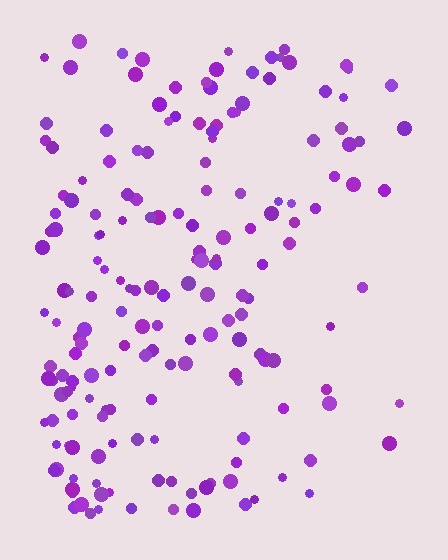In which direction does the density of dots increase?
From right to left, with the left side densest.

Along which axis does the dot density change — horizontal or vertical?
Horizontal.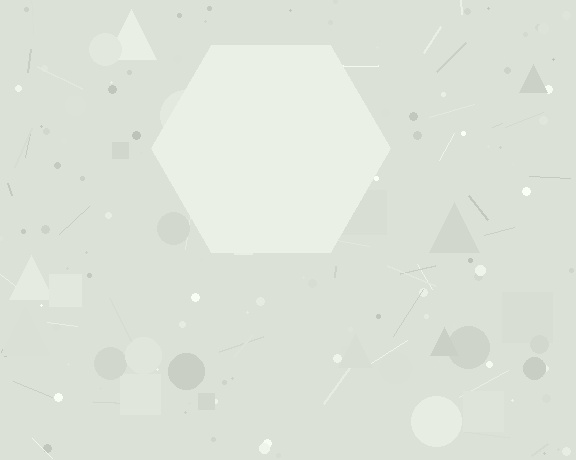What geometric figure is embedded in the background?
A hexagon is embedded in the background.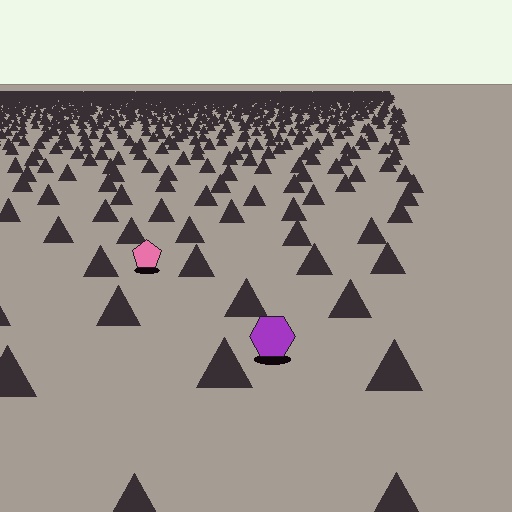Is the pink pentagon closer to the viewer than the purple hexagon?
No. The purple hexagon is closer — you can tell from the texture gradient: the ground texture is coarser near it.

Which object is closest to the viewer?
The purple hexagon is closest. The texture marks near it are larger and more spread out.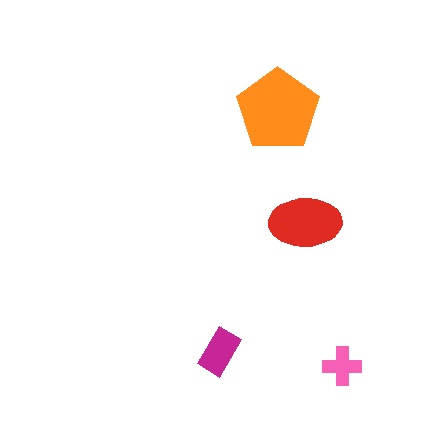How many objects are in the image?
There are 4 objects in the image.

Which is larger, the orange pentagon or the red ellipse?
The orange pentagon.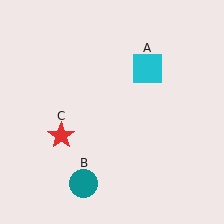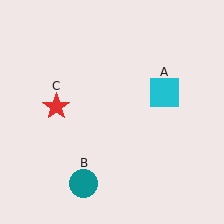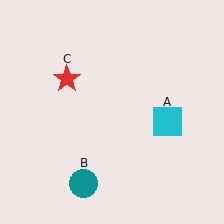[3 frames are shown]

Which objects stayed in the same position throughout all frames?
Teal circle (object B) remained stationary.